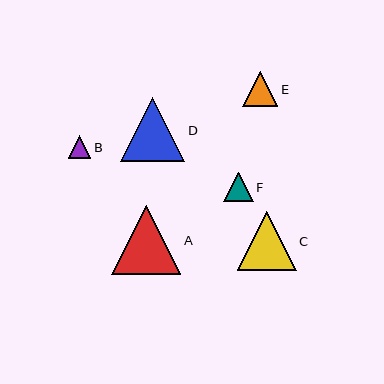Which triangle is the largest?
Triangle A is the largest with a size of approximately 69 pixels.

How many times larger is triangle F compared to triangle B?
Triangle F is approximately 1.3 times the size of triangle B.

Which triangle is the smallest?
Triangle B is the smallest with a size of approximately 22 pixels.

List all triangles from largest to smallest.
From largest to smallest: A, D, C, E, F, B.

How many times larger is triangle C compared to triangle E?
Triangle C is approximately 1.7 times the size of triangle E.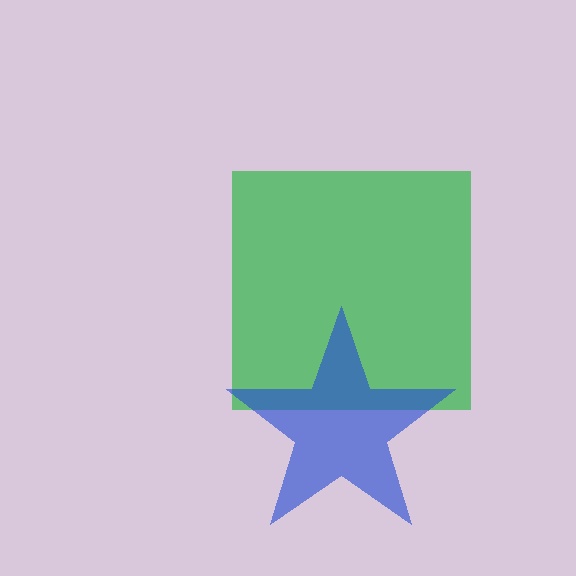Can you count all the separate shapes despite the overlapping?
Yes, there are 2 separate shapes.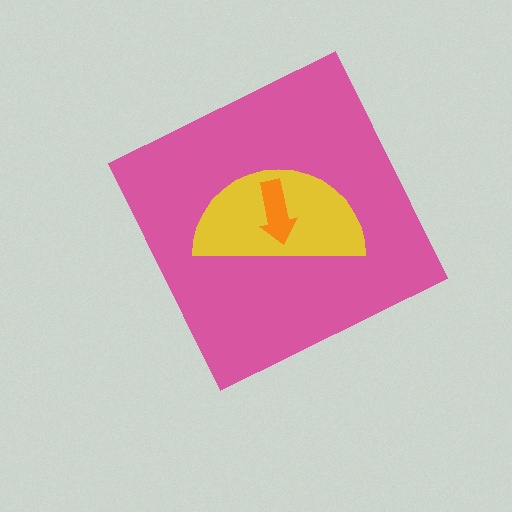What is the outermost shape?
The pink diamond.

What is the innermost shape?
The orange arrow.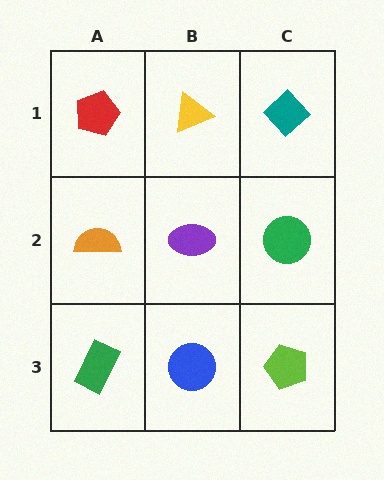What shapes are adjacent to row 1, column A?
An orange semicircle (row 2, column A), a yellow triangle (row 1, column B).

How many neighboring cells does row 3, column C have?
2.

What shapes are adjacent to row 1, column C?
A green circle (row 2, column C), a yellow triangle (row 1, column B).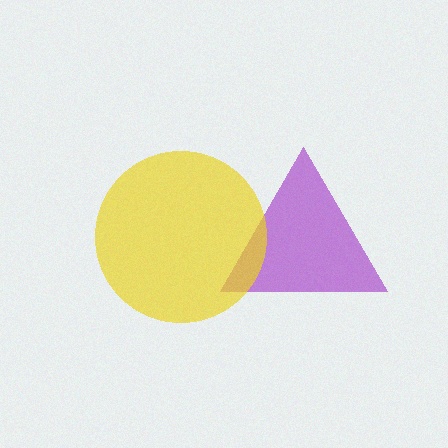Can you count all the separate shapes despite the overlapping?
Yes, there are 2 separate shapes.